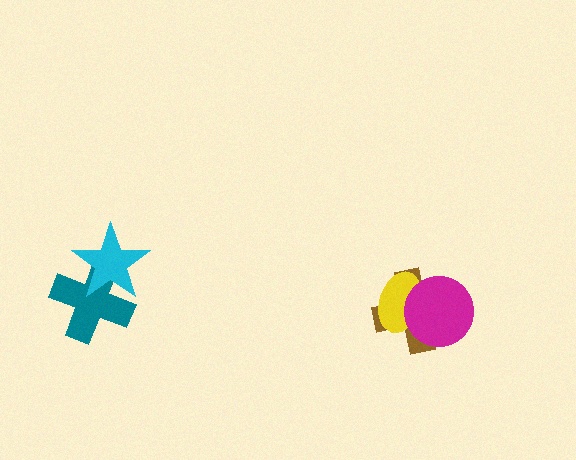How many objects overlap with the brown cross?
2 objects overlap with the brown cross.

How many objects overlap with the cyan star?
1 object overlaps with the cyan star.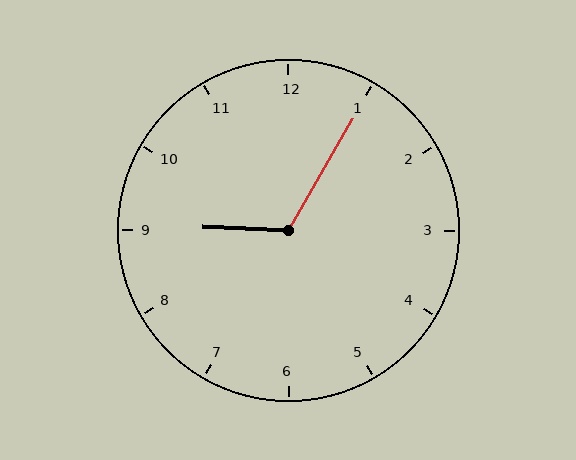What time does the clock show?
9:05.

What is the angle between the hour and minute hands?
Approximately 118 degrees.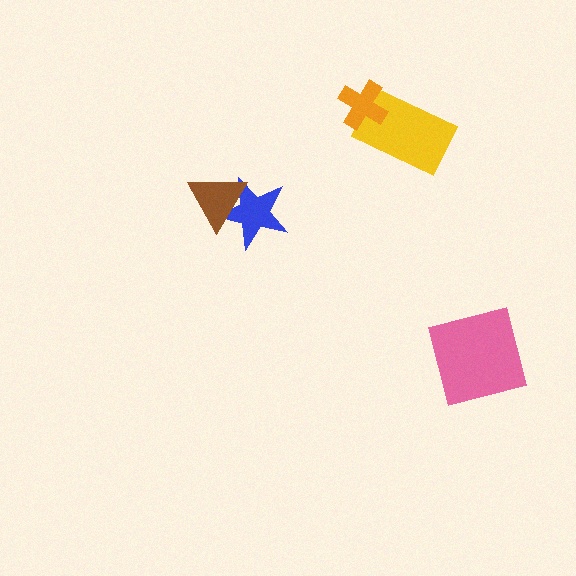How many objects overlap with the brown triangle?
1 object overlaps with the brown triangle.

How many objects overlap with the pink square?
0 objects overlap with the pink square.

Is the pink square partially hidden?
No, no other shape covers it.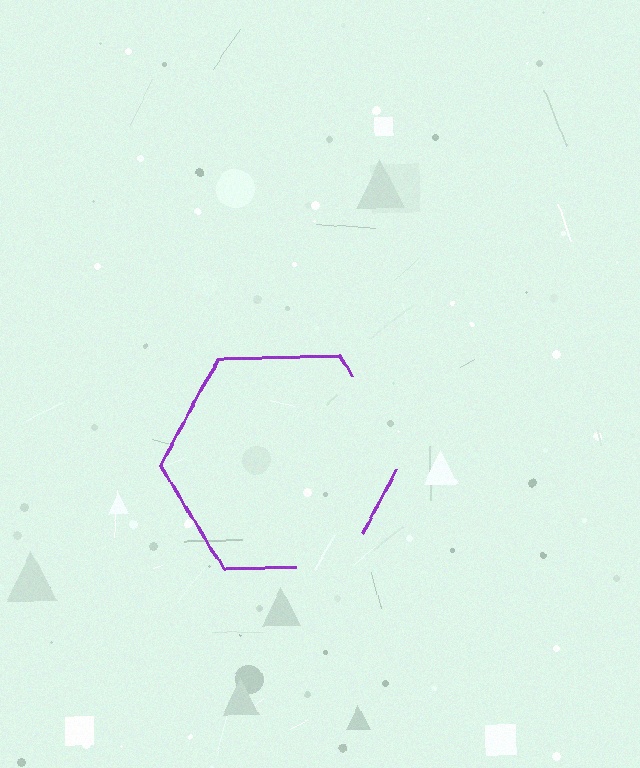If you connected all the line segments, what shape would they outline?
They would outline a hexagon.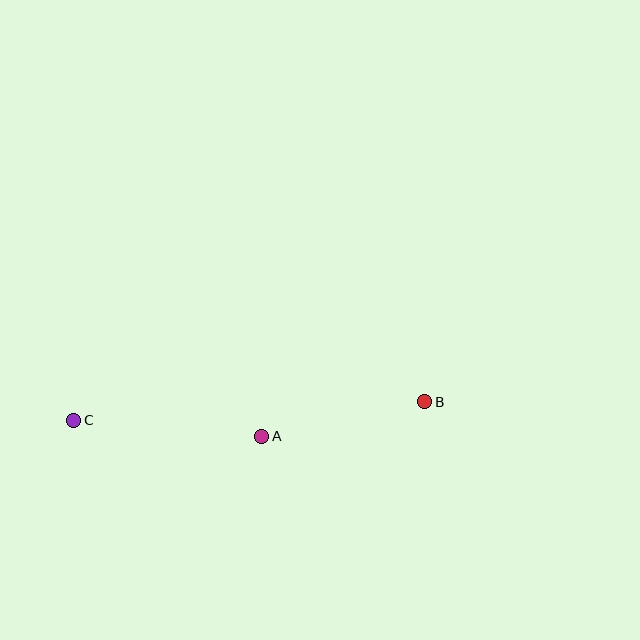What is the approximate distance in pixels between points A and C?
The distance between A and C is approximately 189 pixels.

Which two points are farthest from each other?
Points B and C are farthest from each other.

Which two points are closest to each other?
Points A and B are closest to each other.